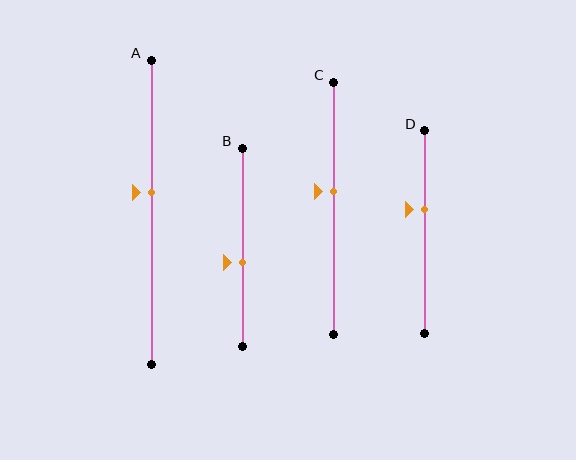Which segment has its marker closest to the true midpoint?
Segment C has its marker closest to the true midpoint.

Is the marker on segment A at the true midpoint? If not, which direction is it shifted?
No, the marker on segment A is shifted upward by about 7% of the segment length.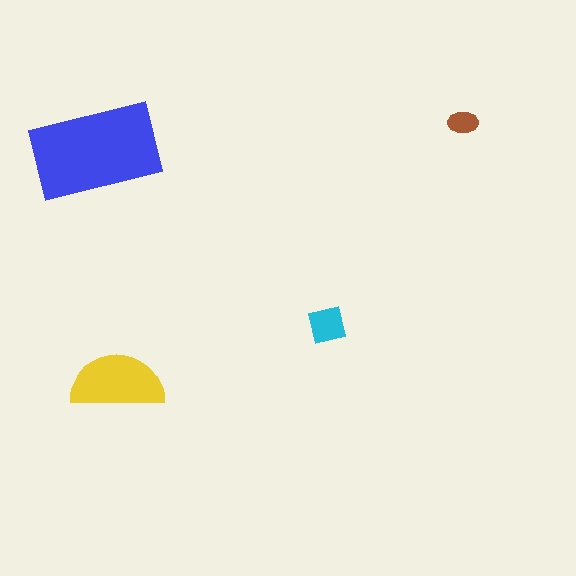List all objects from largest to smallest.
The blue rectangle, the yellow semicircle, the cyan square, the brown ellipse.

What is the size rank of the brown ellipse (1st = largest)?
4th.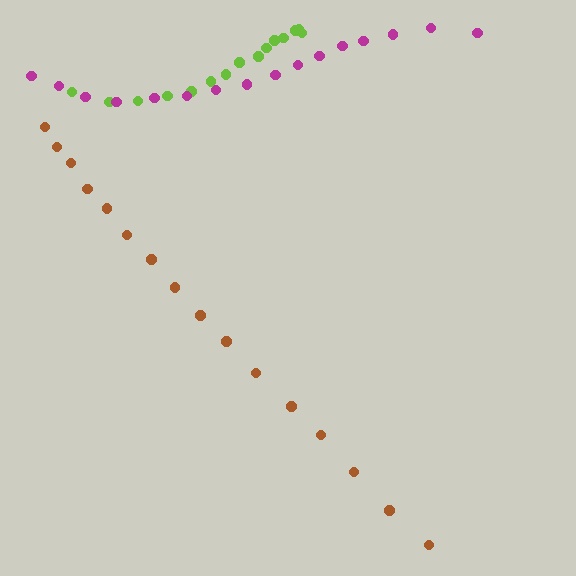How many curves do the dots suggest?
There are 3 distinct paths.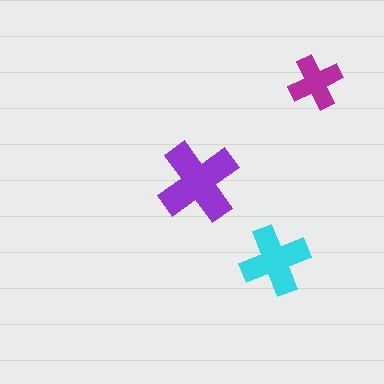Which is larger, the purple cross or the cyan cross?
The purple one.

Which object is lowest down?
The cyan cross is bottommost.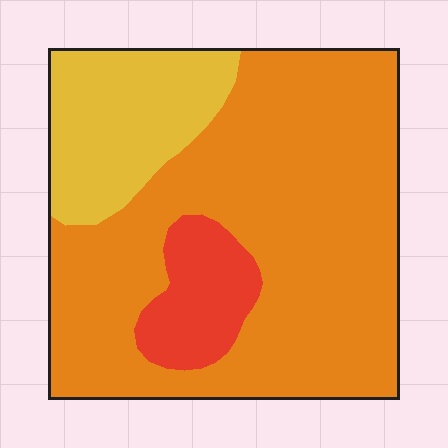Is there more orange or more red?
Orange.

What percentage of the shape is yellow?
Yellow covers roughly 20% of the shape.